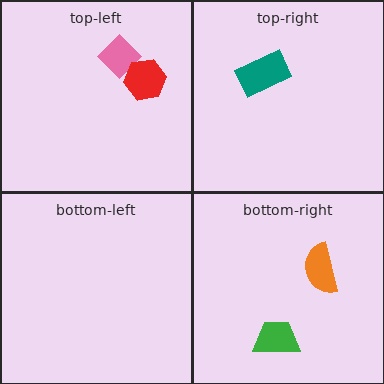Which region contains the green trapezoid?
The bottom-right region.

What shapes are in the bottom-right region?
The orange semicircle, the green trapezoid.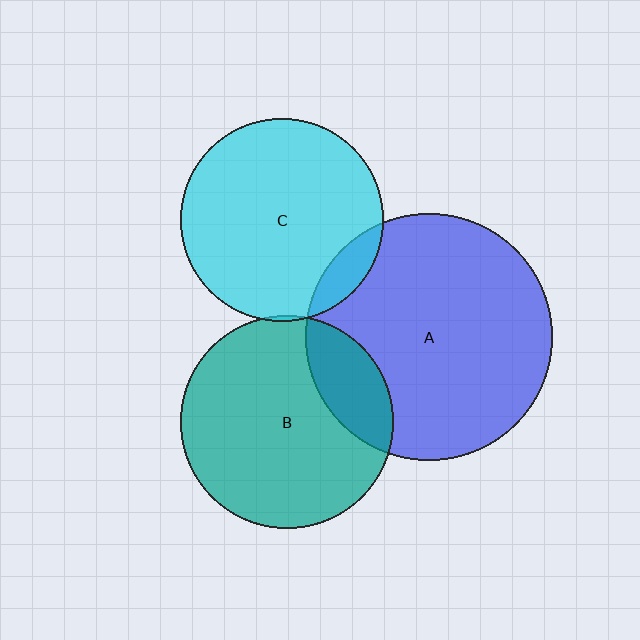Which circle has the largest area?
Circle A (blue).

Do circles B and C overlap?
Yes.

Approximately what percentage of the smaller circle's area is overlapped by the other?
Approximately 5%.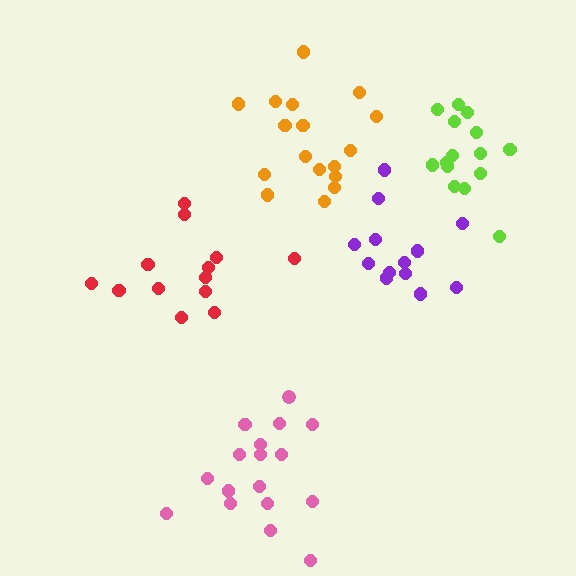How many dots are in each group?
Group 1: 13 dots, Group 2: 18 dots, Group 3: 17 dots, Group 4: 13 dots, Group 5: 15 dots (76 total).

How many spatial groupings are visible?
There are 5 spatial groupings.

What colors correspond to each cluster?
The clusters are colored: red, orange, pink, purple, lime.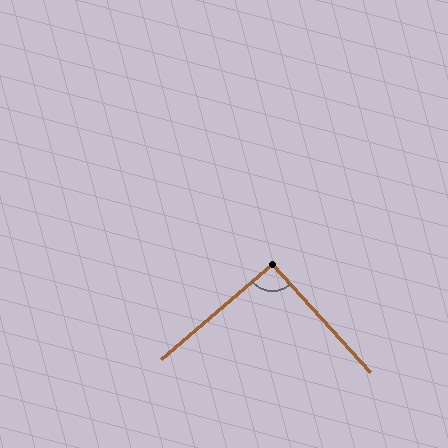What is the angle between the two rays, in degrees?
Approximately 92 degrees.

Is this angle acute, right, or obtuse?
It is approximately a right angle.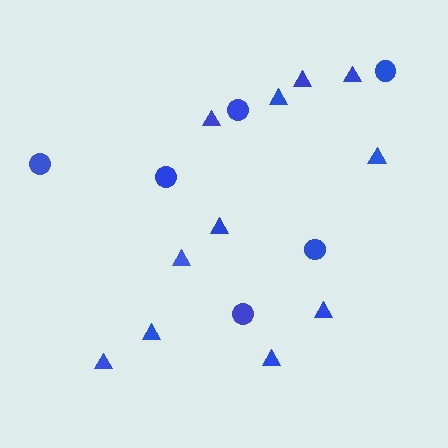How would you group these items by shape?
There are 2 groups: one group of circles (6) and one group of triangles (11).